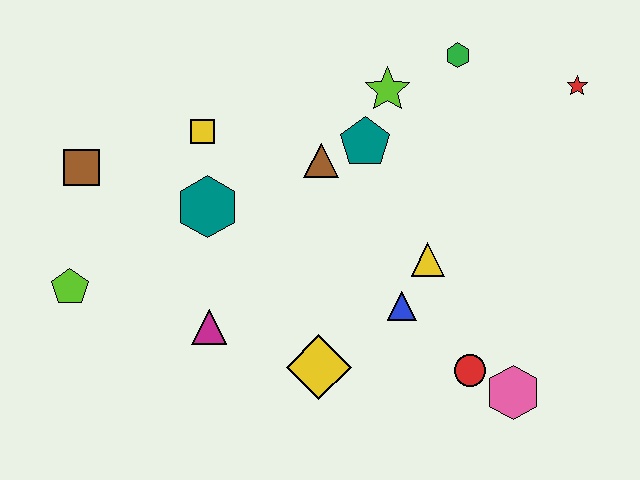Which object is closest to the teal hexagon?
The yellow square is closest to the teal hexagon.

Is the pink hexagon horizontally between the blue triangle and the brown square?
No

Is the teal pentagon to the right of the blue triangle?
No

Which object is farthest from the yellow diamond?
The red star is farthest from the yellow diamond.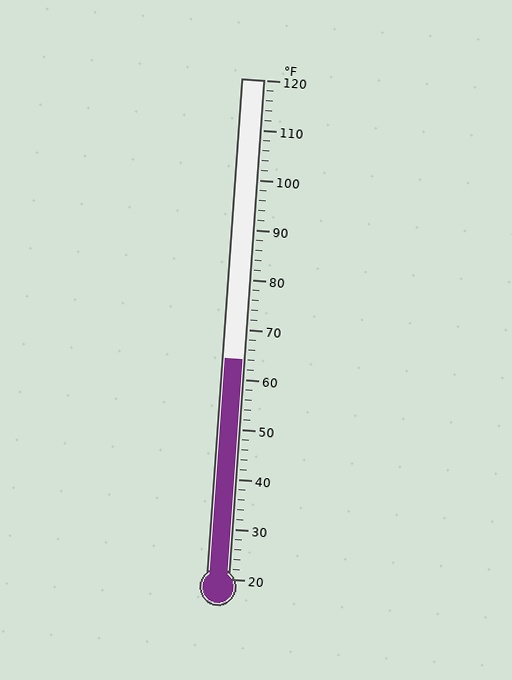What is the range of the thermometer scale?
The thermometer scale ranges from 20°F to 120°F.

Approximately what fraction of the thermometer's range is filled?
The thermometer is filled to approximately 45% of its range.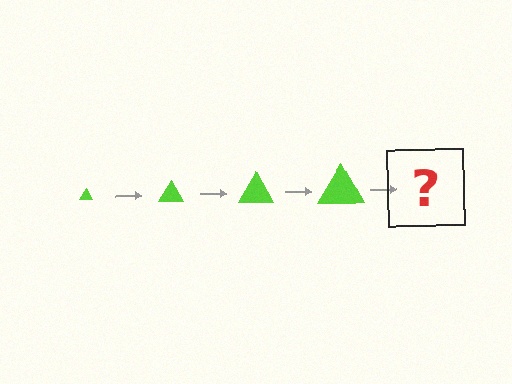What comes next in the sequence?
The next element should be a lime triangle, larger than the previous one.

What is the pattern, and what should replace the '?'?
The pattern is that the triangle gets progressively larger each step. The '?' should be a lime triangle, larger than the previous one.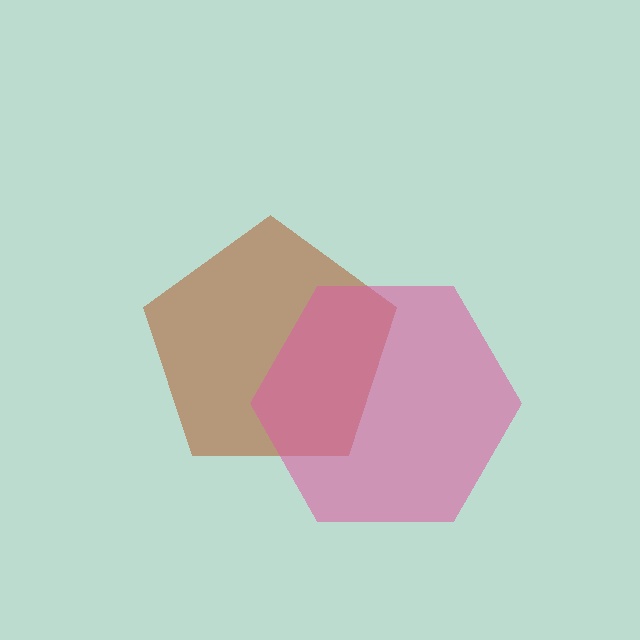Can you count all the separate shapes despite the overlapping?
Yes, there are 2 separate shapes.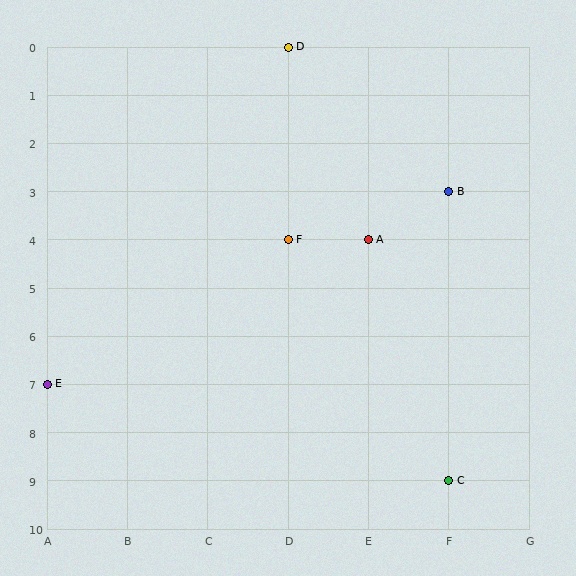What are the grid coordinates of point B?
Point B is at grid coordinates (F, 3).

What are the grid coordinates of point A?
Point A is at grid coordinates (E, 4).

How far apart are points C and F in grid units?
Points C and F are 2 columns and 5 rows apart (about 5.4 grid units diagonally).